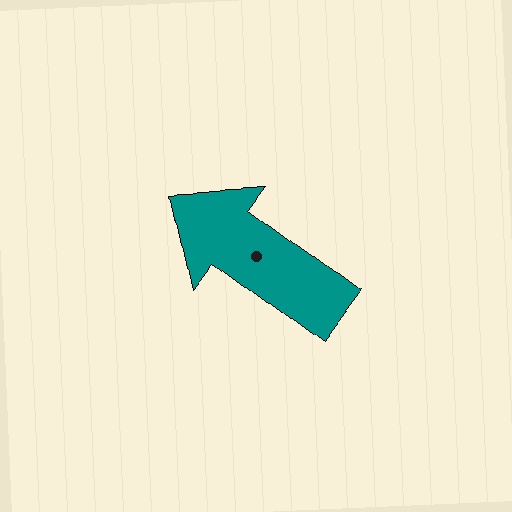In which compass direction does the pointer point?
Northwest.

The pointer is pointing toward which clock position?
Roughly 10 o'clock.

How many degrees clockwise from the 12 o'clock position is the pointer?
Approximately 307 degrees.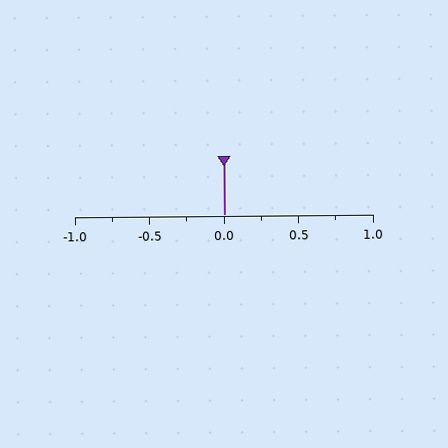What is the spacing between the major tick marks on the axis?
The major ticks are spaced 0.5 apart.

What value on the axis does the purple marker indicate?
The marker indicates approximately 0.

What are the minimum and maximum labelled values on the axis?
The axis runs from -1.0 to 1.0.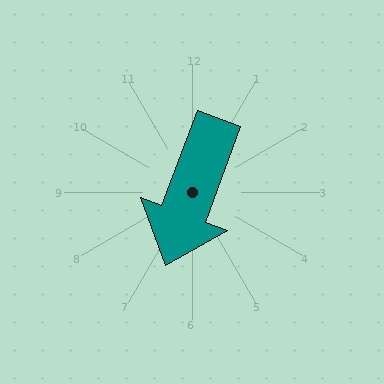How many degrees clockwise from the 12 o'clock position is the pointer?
Approximately 200 degrees.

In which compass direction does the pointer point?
South.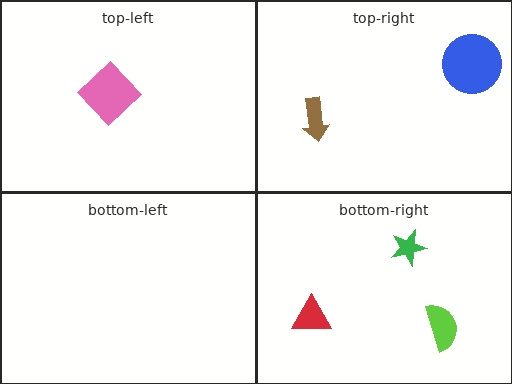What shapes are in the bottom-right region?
The red triangle, the green star, the lime semicircle.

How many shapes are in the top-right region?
2.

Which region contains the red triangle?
The bottom-right region.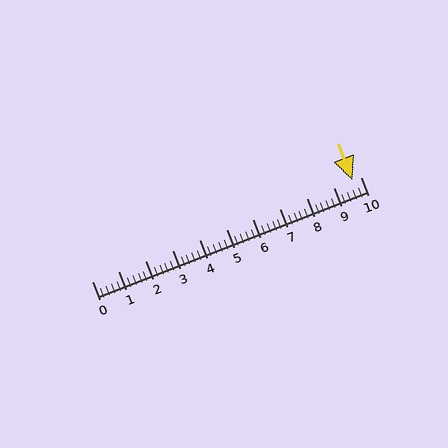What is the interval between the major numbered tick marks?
The major tick marks are spaced 1 units apart.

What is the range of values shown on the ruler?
The ruler shows values from 0 to 10.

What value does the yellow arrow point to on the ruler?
The yellow arrow points to approximately 9.7.